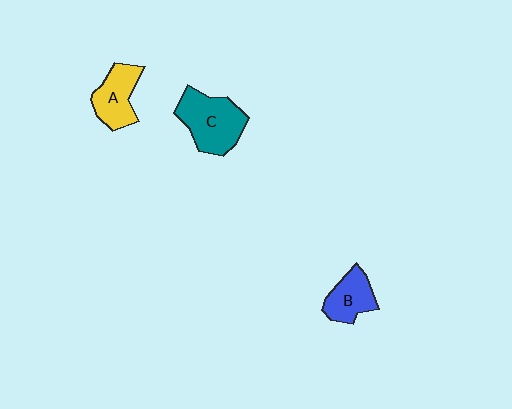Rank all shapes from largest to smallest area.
From largest to smallest: C (teal), A (yellow), B (blue).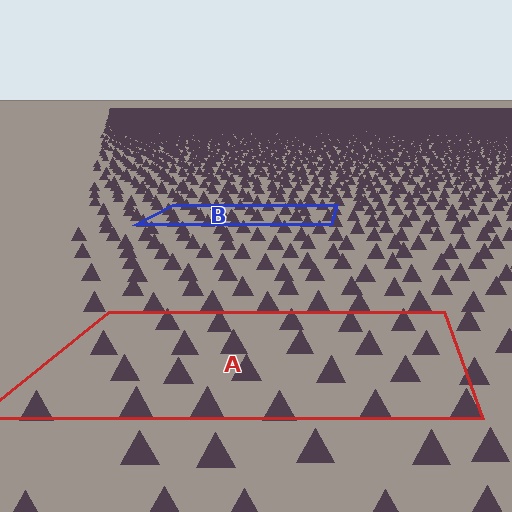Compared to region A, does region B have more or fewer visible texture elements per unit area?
Region B has more texture elements per unit area — they are packed more densely because it is farther away.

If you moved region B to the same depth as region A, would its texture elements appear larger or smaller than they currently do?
They would appear larger. At a closer depth, the same texture elements are projected at a bigger on-screen size.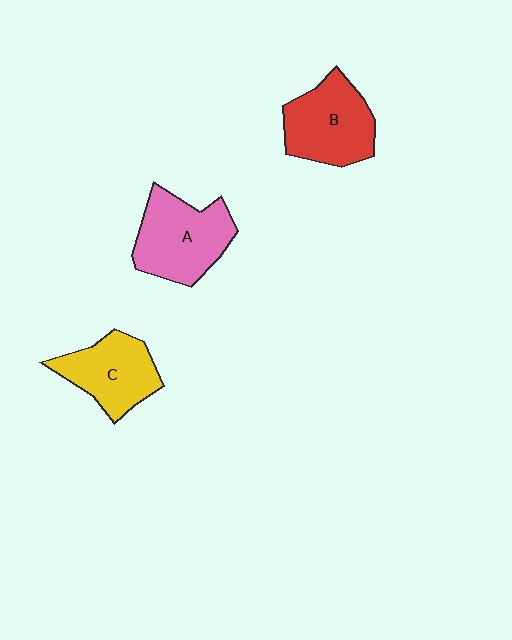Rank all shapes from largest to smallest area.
From largest to smallest: A (pink), B (red), C (yellow).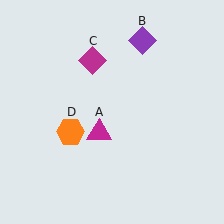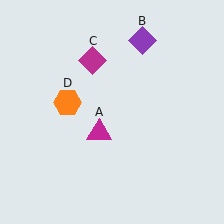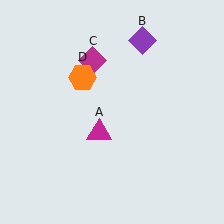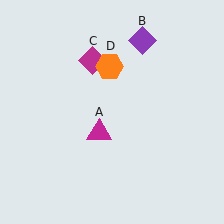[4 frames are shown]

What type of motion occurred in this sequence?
The orange hexagon (object D) rotated clockwise around the center of the scene.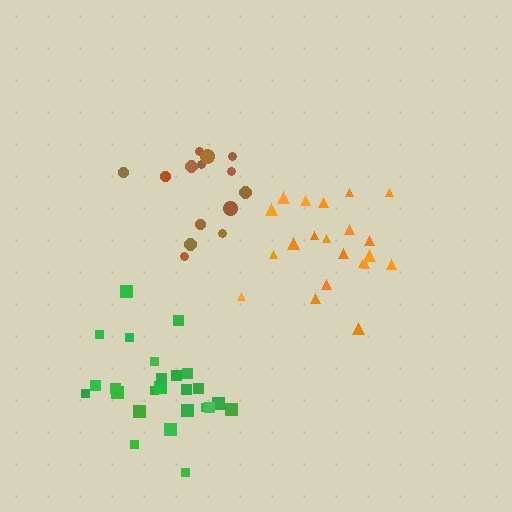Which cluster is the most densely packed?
Orange.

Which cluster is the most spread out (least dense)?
Brown.